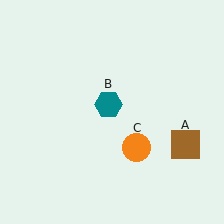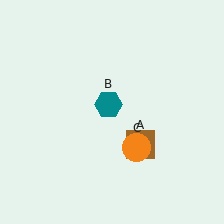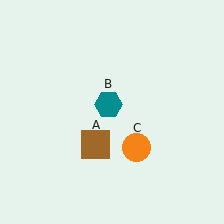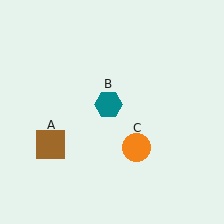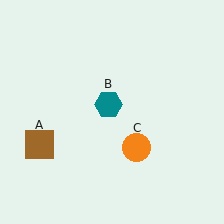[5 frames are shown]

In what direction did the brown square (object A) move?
The brown square (object A) moved left.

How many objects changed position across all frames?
1 object changed position: brown square (object A).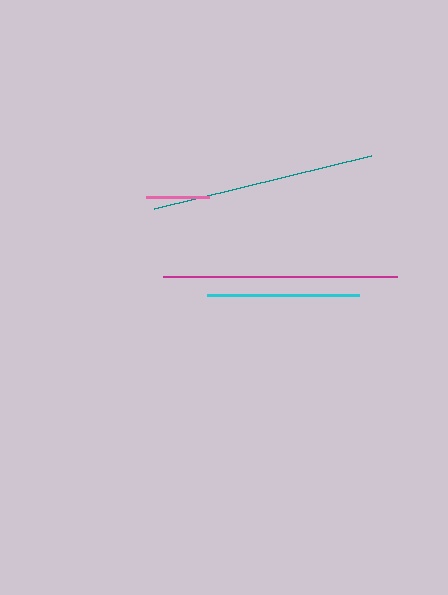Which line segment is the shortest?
The pink line is the shortest at approximately 63 pixels.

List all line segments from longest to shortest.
From longest to shortest: magenta, teal, cyan, pink.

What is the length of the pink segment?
The pink segment is approximately 63 pixels long.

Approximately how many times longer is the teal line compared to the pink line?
The teal line is approximately 3.5 times the length of the pink line.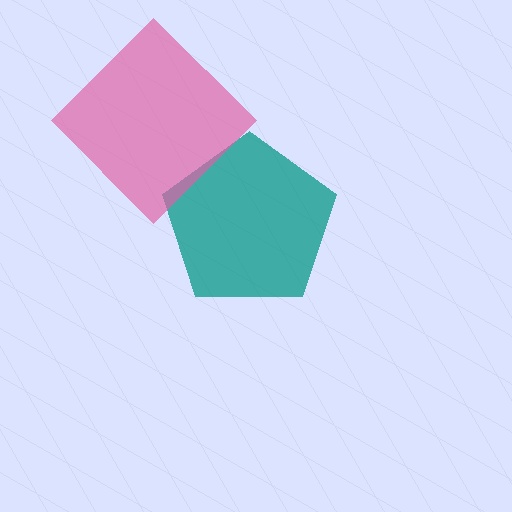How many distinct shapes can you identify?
There are 2 distinct shapes: a teal pentagon, a pink diamond.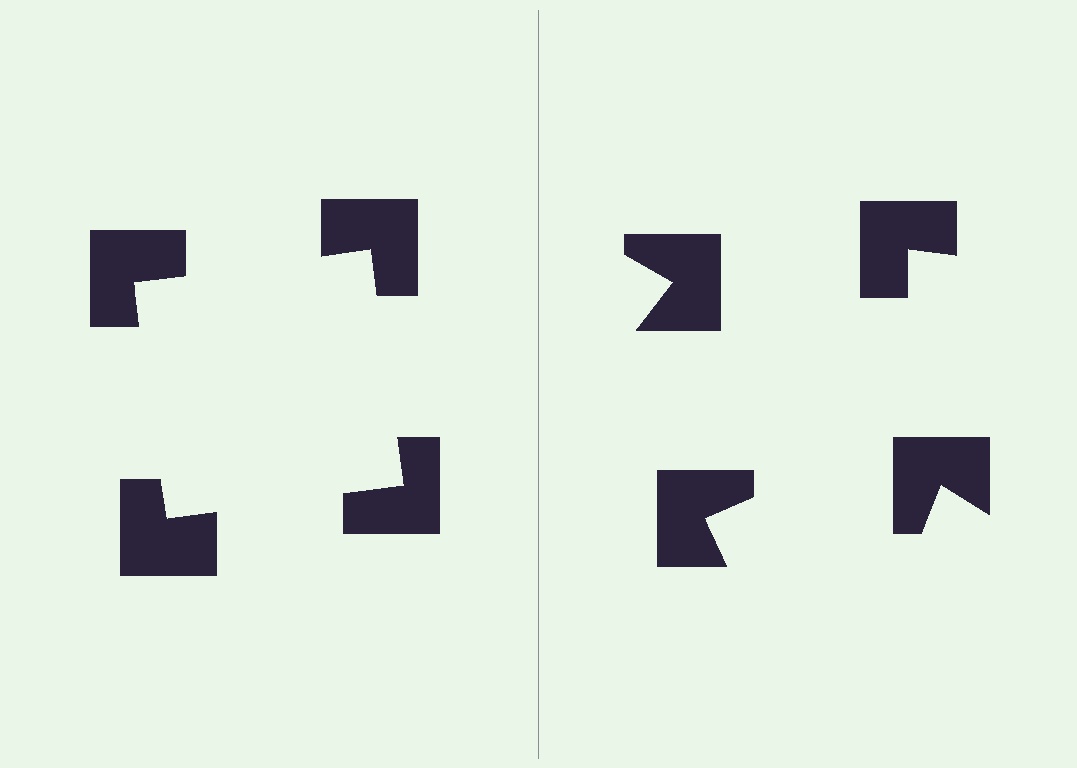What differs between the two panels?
The notched squares are positioned identically on both sides; only the wedge orientations differ. On the left they align to a square; on the right they are misaligned.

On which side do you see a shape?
An illusory square appears on the left side. On the right side the wedge cuts are rotated, so no coherent shape forms.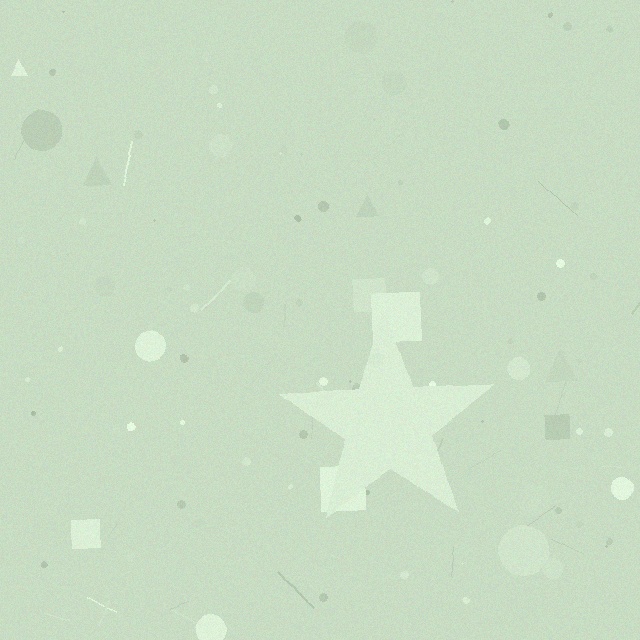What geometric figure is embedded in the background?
A star is embedded in the background.